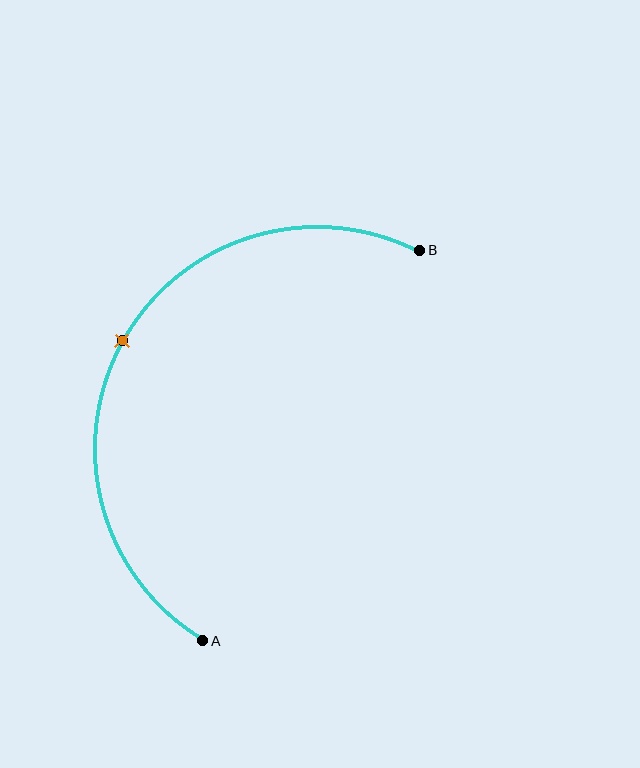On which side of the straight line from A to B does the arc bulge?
The arc bulges to the left of the straight line connecting A and B.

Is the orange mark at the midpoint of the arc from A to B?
Yes. The orange mark lies on the arc at equal arc-length from both A and B — it is the arc midpoint.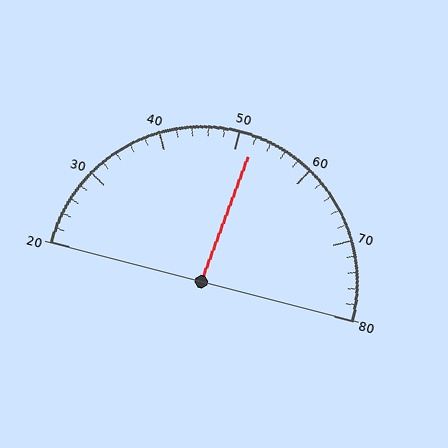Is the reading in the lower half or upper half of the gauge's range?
The reading is in the upper half of the range (20 to 80).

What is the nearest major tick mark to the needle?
The nearest major tick mark is 50.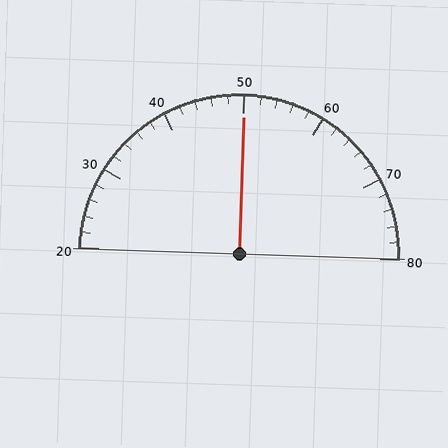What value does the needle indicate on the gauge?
The needle indicates approximately 50.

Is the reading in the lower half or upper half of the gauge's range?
The reading is in the upper half of the range (20 to 80).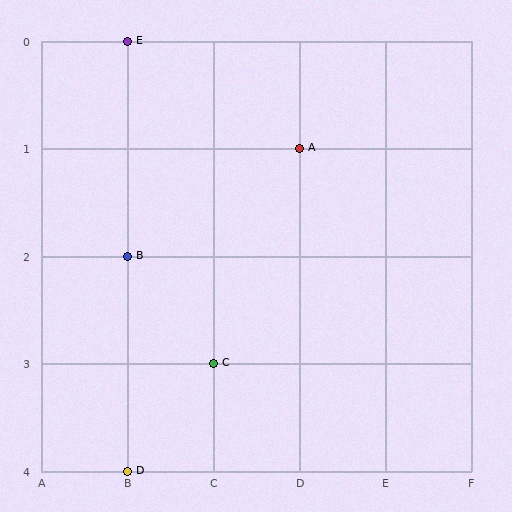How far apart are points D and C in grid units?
Points D and C are 1 column and 1 row apart (about 1.4 grid units diagonally).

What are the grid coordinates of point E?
Point E is at grid coordinates (B, 0).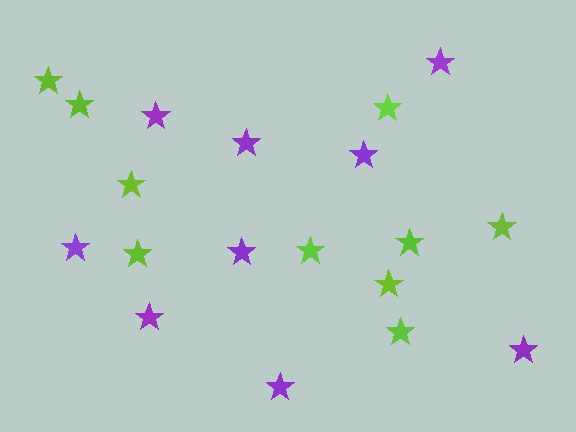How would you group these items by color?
There are 2 groups: one group of lime stars (10) and one group of purple stars (9).